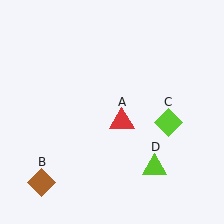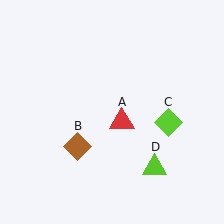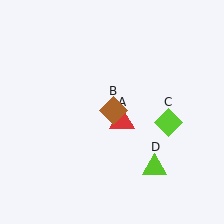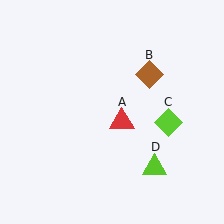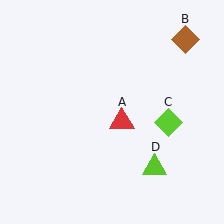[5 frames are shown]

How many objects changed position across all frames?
1 object changed position: brown diamond (object B).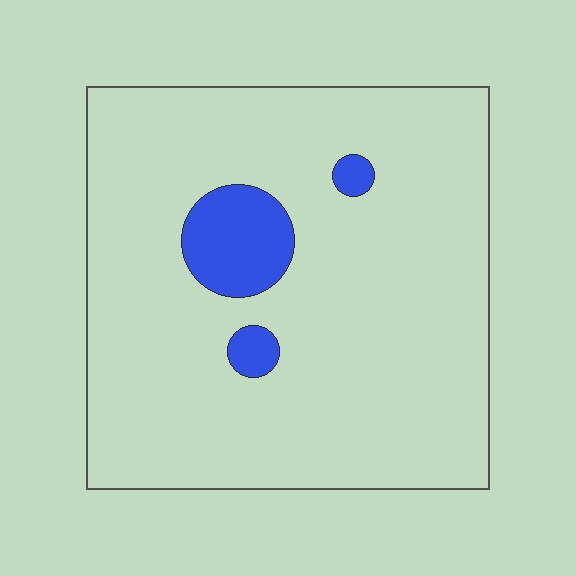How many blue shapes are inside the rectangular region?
3.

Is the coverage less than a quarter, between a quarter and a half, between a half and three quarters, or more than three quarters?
Less than a quarter.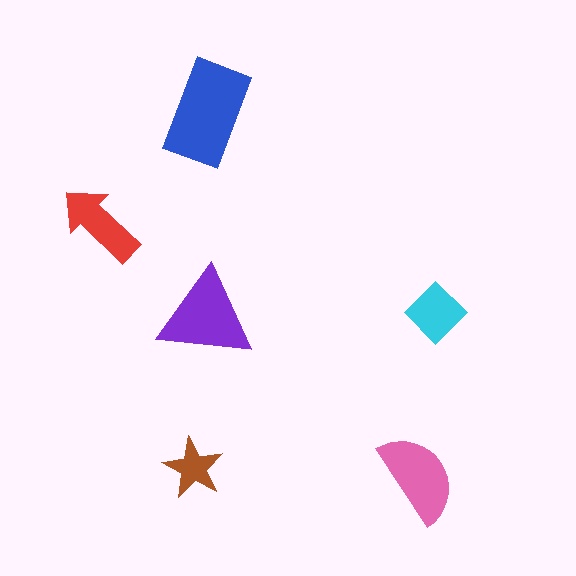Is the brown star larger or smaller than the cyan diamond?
Smaller.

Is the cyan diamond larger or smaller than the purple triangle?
Smaller.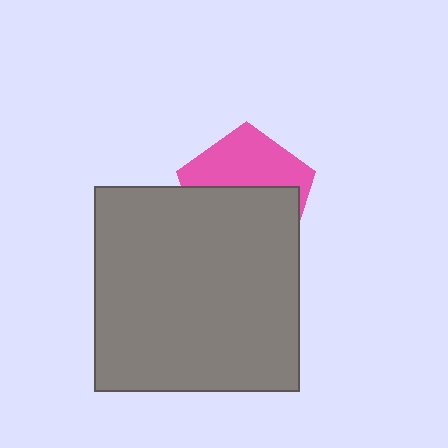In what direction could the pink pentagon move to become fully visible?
The pink pentagon could move up. That would shift it out from behind the gray square entirely.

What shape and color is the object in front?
The object in front is a gray square.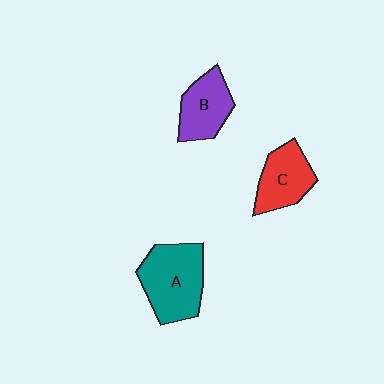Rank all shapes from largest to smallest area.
From largest to smallest: A (teal), C (red), B (purple).